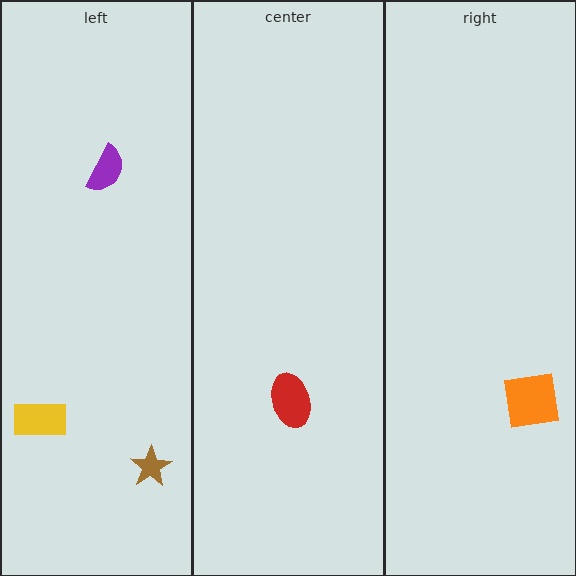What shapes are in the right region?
The orange square.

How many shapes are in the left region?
3.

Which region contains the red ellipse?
The center region.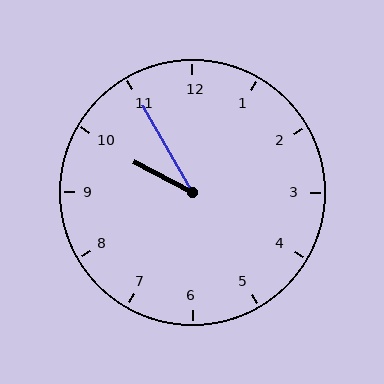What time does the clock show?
9:55.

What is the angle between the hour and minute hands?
Approximately 32 degrees.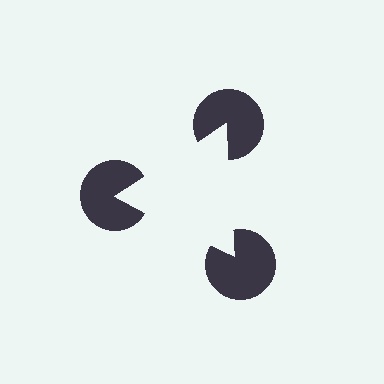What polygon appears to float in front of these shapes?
An illusory triangle — its edges are inferred from the aligned wedge cuts in the pac-man discs, not physically drawn.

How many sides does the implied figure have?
3 sides.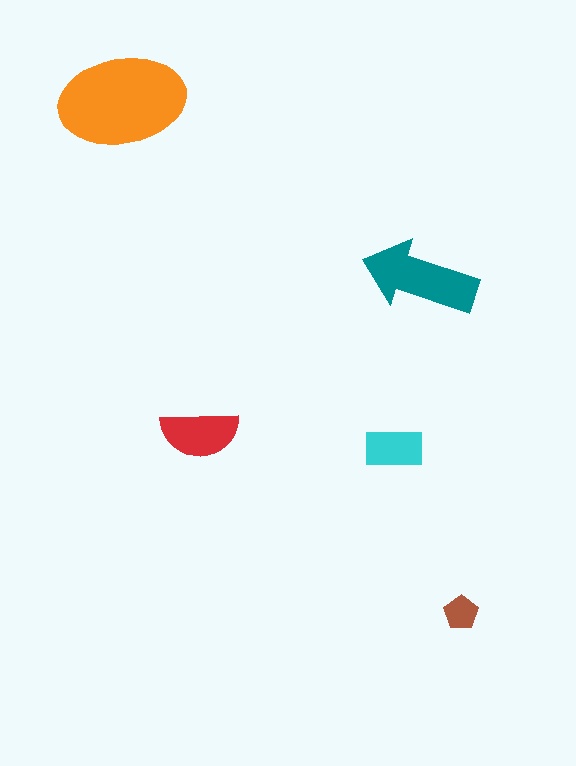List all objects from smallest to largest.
The brown pentagon, the cyan rectangle, the red semicircle, the teal arrow, the orange ellipse.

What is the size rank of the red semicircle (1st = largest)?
3rd.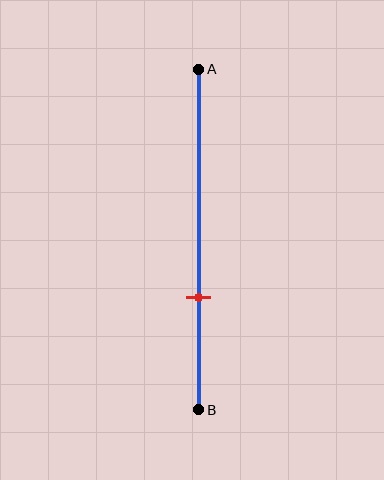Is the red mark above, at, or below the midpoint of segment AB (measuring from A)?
The red mark is below the midpoint of segment AB.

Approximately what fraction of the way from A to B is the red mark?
The red mark is approximately 65% of the way from A to B.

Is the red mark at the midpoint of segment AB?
No, the mark is at about 65% from A, not at the 50% midpoint.